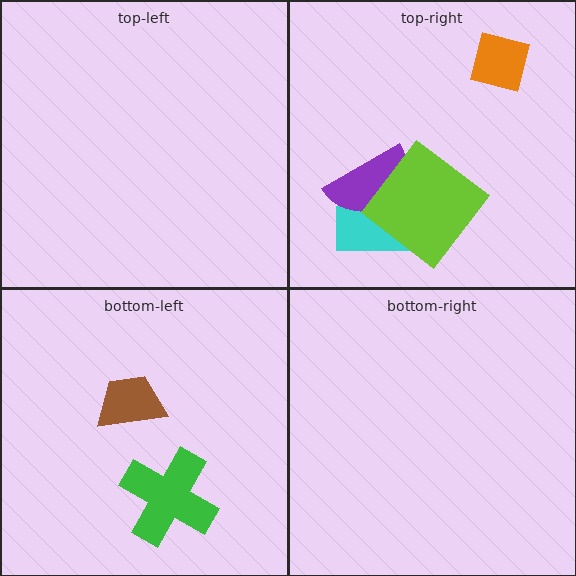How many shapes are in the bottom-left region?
2.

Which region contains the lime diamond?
The top-right region.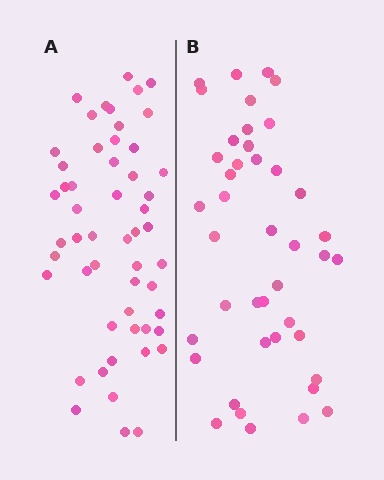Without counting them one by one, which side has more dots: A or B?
Region A (the left region) has more dots.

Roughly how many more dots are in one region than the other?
Region A has roughly 12 or so more dots than region B.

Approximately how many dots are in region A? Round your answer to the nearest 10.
About 50 dots. (The exact count is 53, which rounds to 50.)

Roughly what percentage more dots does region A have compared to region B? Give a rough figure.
About 25% more.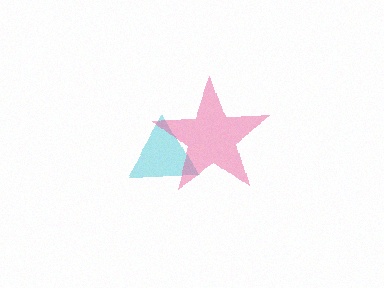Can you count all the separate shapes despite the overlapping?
Yes, there are 2 separate shapes.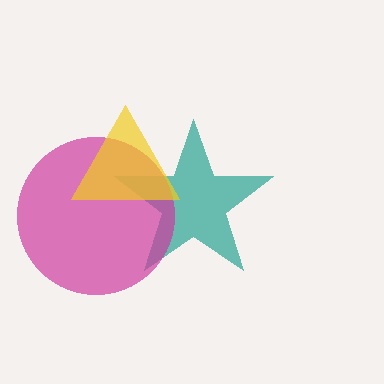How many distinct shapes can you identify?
There are 3 distinct shapes: a teal star, a magenta circle, a yellow triangle.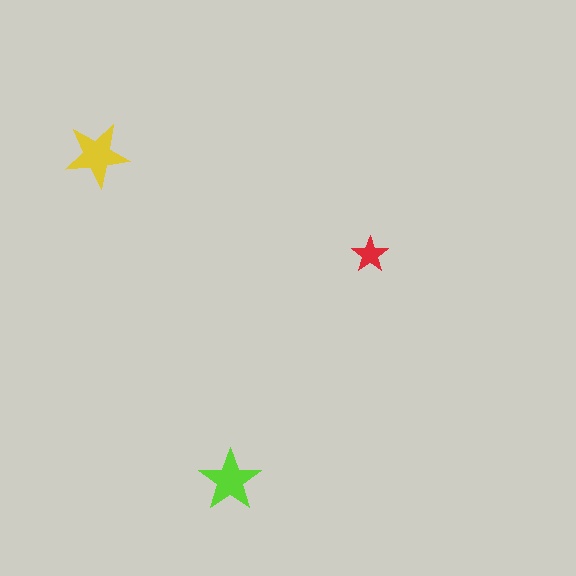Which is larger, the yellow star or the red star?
The yellow one.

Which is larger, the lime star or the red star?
The lime one.